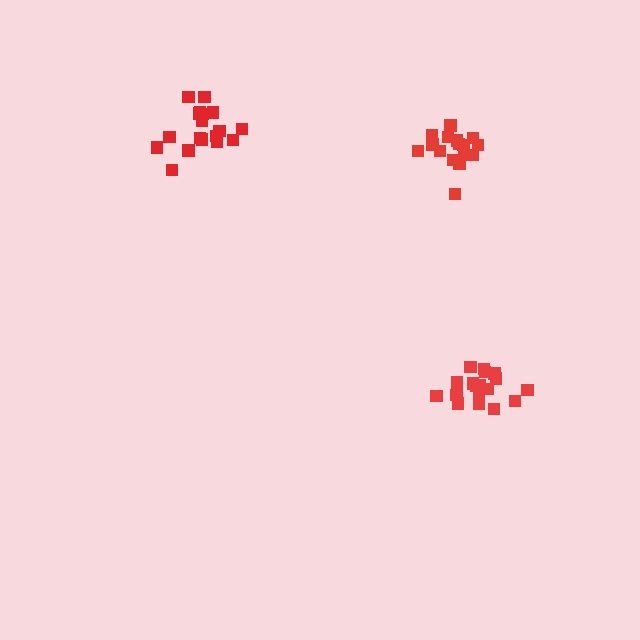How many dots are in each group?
Group 1: 19 dots, Group 2: 16 dots, Group 3: 21 dots (56 total).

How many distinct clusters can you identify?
There are 3 distinct clusters.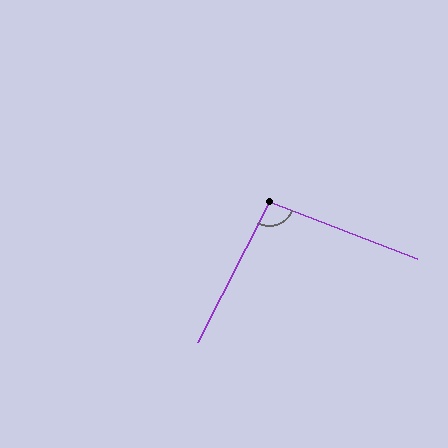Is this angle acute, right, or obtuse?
It is obtuse.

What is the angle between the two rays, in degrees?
Approximately 96 degrees.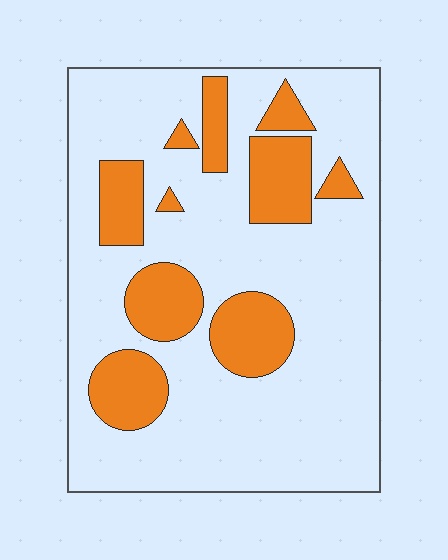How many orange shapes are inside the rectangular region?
10.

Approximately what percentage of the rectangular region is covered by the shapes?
Approximately 25%.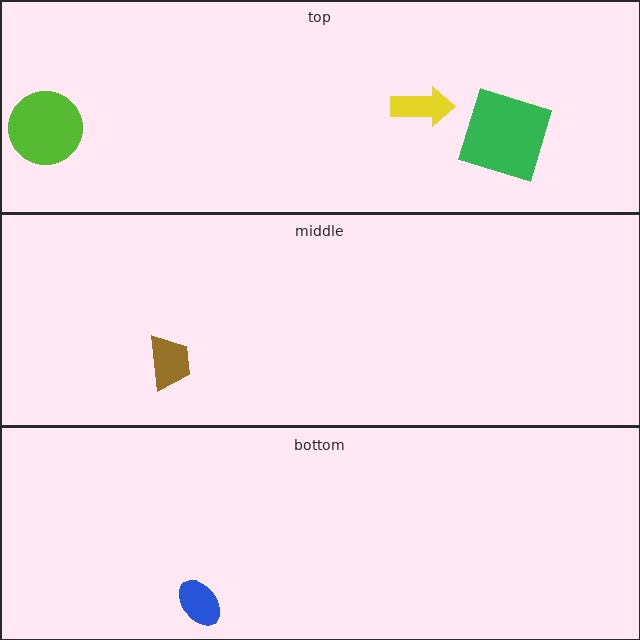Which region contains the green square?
The top region.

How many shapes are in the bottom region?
1.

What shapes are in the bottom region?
The blue ellipse.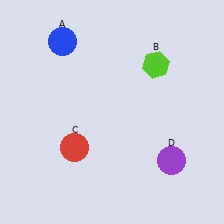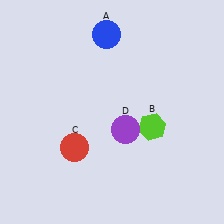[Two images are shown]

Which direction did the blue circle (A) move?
The blue circle (A) moved right.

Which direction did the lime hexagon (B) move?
The lime hexagon (B) moved down.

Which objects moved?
The objects that moved are: the blue circle (A), the lime hexagon (B), the purple circle (D).